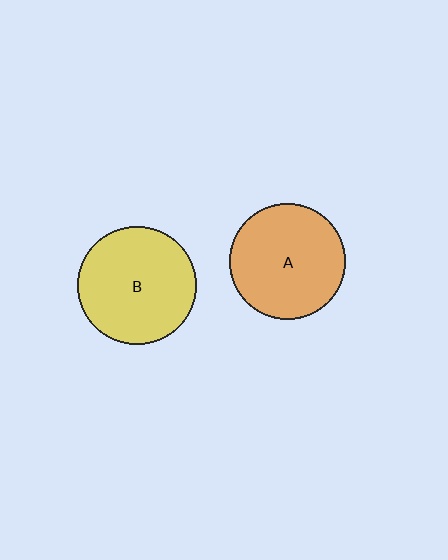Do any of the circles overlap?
No, none of the circles overlap.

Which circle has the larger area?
Circle B (yellow).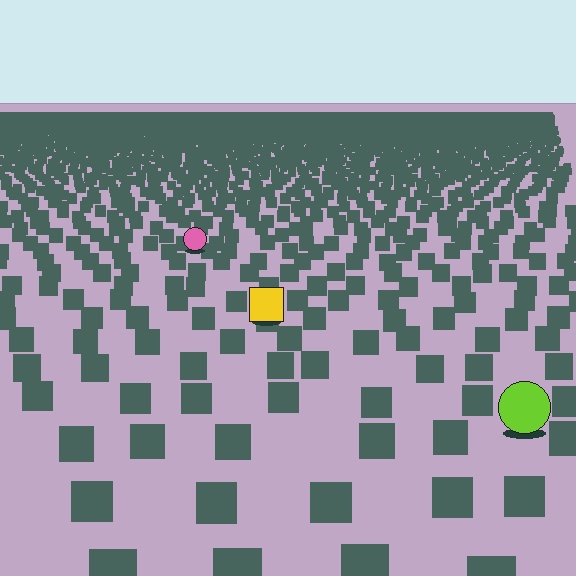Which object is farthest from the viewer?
The pink circle is farthest from the viewer. It appears smaller and the ground texture around it is denser.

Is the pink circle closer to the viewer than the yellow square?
No. The yellow square is closer — you can tell from the texture gradient: the ground texture is coarser near it.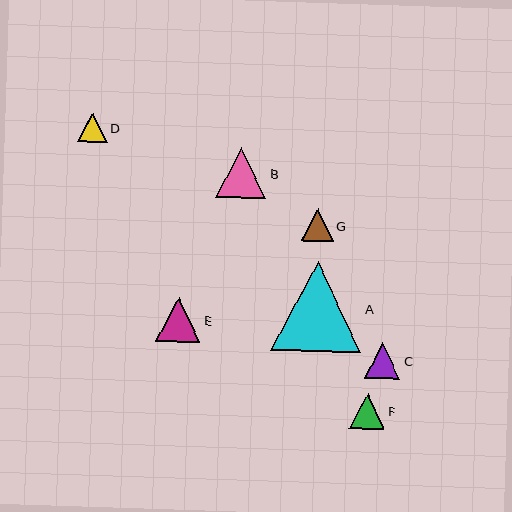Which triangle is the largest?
Triangle A is the largest with a size of approximately 90 pixels.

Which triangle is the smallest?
Triangle D is the smallest with a size of approximately 30 pixels.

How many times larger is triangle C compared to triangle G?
Triangle C is approximately 1.1 times the size of triangle G.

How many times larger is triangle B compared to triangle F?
Triangle B is approximately 1.4 times the size of triangle F.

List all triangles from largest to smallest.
From largest to smallest: A, B, E, C, F, G, D.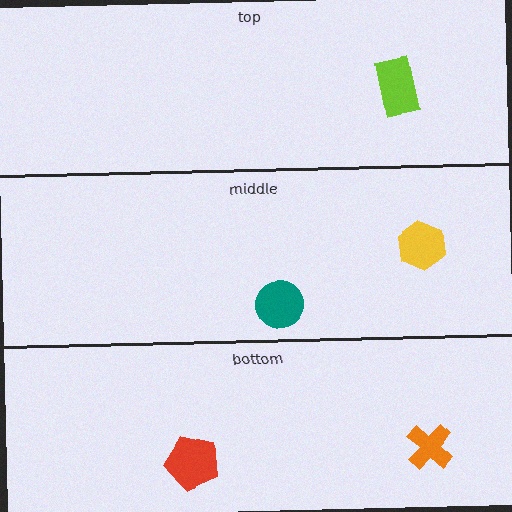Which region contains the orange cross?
The bottom region.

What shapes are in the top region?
The lime rectangle.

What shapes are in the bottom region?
The orange cross, the red pentagon.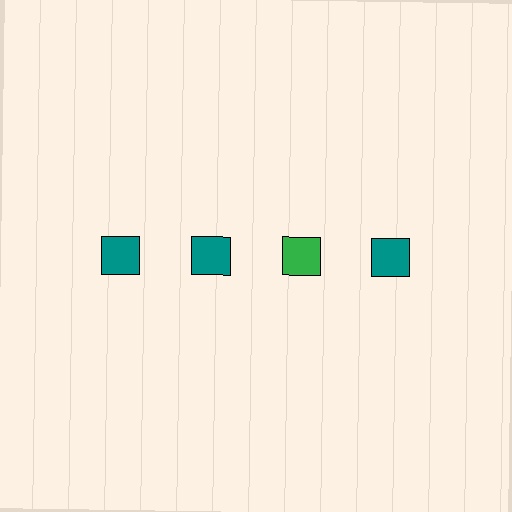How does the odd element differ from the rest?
It has a different color: green instead of teal.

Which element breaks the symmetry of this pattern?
The green square in the top row, center column breaks the symmetry. All other shapes are teal squares.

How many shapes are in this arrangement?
There are 4 shapes arranged in a grid pattern.